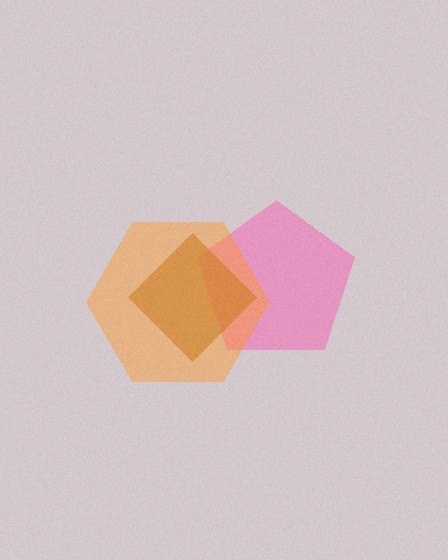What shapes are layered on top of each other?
The layered shapes are: a pink pentagon, a brown diamond, an orange hexagon.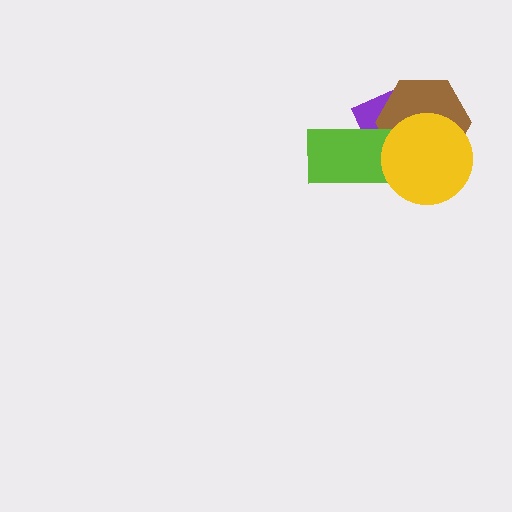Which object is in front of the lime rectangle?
The yellow circle is in front of the lime rectangle.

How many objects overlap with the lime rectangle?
3 objects overlap with the lime rectangle.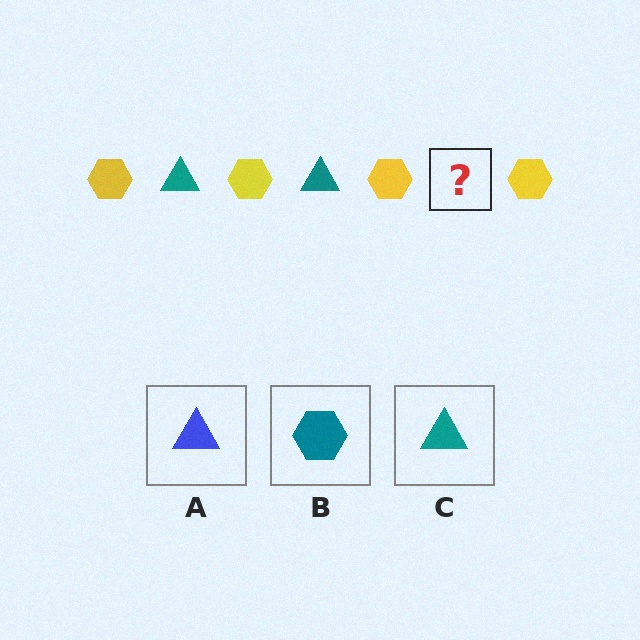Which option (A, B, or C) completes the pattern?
C.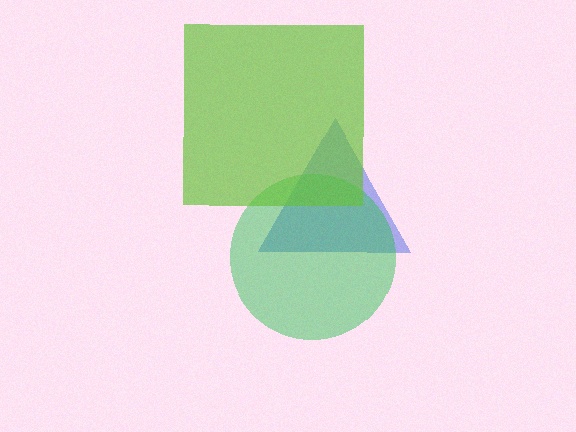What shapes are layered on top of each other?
The layered shapes are: a blue triangle, a green circle, a lime square.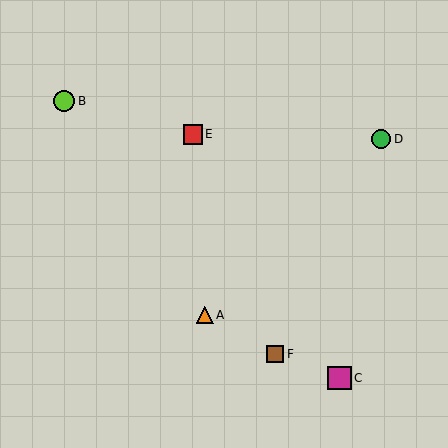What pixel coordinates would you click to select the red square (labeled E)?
Click at (193, 134) to select the red square E.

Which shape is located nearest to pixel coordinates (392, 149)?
The green circle (labeled D) at (381, 139) is nearest to that location.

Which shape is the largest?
The magenta square (labeled C) is the largest.